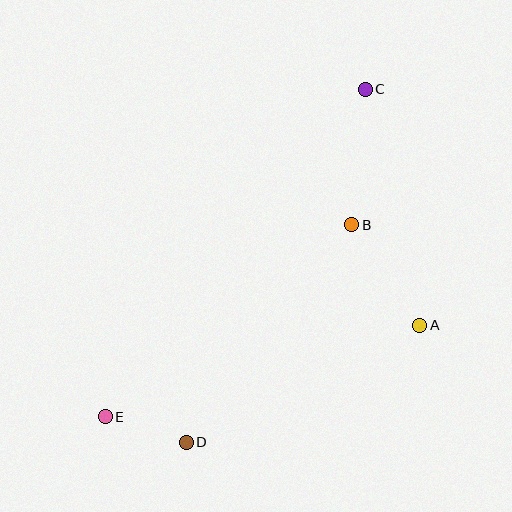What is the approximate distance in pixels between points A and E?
The distance between A and E is approximately 327 pixels.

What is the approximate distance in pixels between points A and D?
The distance between A and D is approximately 261 pixels.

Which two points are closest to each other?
Points D and E are closest to each other.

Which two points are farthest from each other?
Points C and E are farthest from each other.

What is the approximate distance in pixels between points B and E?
The distance between B and E is approximately 313 pixels.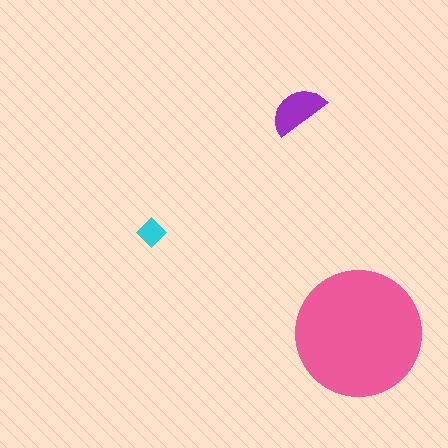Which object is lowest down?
The pink circle is bottommost.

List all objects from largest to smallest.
The pink circle, the purple semicircle, the cyan diamond.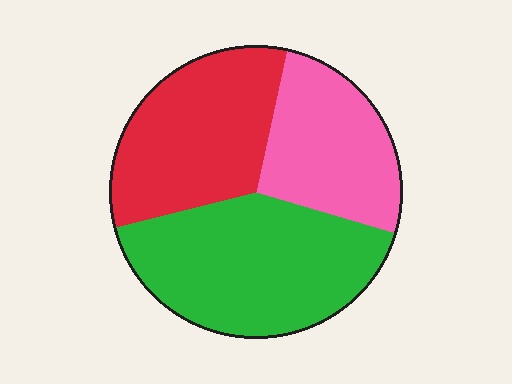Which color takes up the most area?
Green, at roughly 40%.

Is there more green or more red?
Green.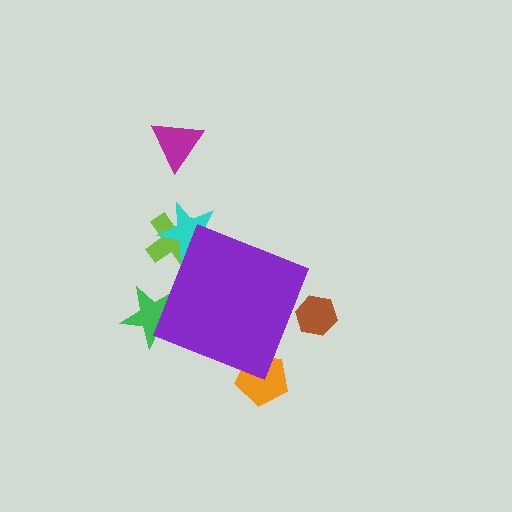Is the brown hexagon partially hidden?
Yes, the brown hexagon is partially hidden behind the purple diamond.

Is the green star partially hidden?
Yes, the green star is partially hidden behind the purple diamond.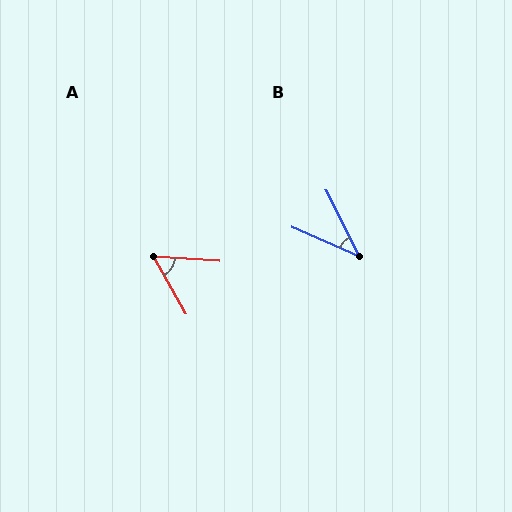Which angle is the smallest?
B, at approximately 40 degrees.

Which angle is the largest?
A, at approximately 57 degrees.